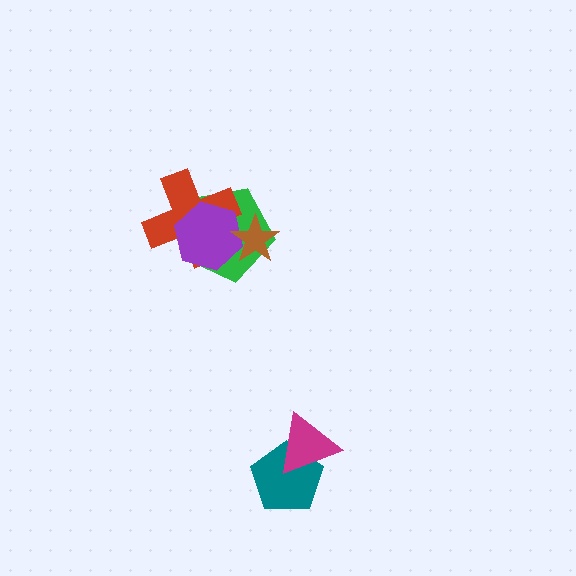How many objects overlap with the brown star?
2 objects overlap with the brown star.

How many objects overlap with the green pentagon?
3 objects overlap with the green pentagon.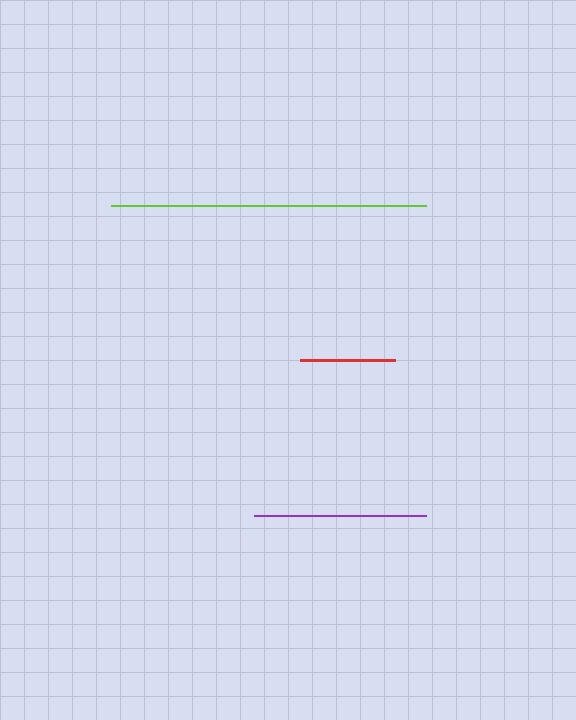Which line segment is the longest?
The lime line is the longest at approximately 315 pixels.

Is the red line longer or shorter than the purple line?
The purple line is longer than the red line.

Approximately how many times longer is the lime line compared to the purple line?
The lime line is approximately 1.8 times the length of the purple line.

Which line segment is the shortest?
The red line is the shortest at approximately 95 pixels.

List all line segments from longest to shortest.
From longest to shortest: lime, purple, red.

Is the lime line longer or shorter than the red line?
The lime line is longer than the red line.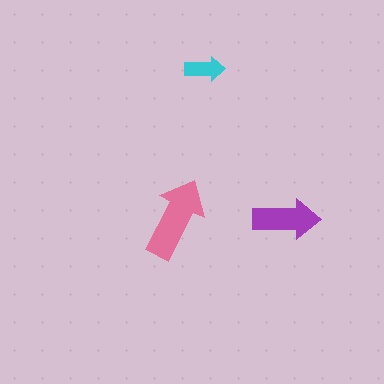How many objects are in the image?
There are 3 objects in the image.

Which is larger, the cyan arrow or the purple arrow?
The purple one.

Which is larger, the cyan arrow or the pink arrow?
The pink one.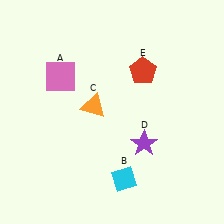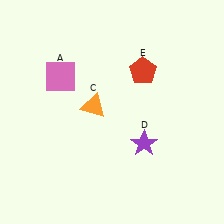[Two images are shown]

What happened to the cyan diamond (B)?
The cyan diamond (B) was removed in Image 2. It was in the bottom-right area of Image 1.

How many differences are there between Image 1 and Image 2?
There is 1 difference between the two images.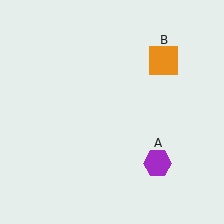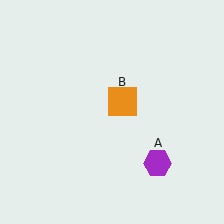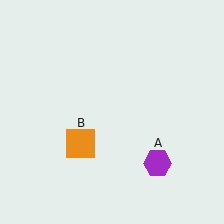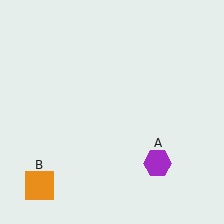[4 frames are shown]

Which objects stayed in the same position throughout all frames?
Purple hexagon (object A) remained stationary.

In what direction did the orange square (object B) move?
The orange square (object B) moved down and to the left.